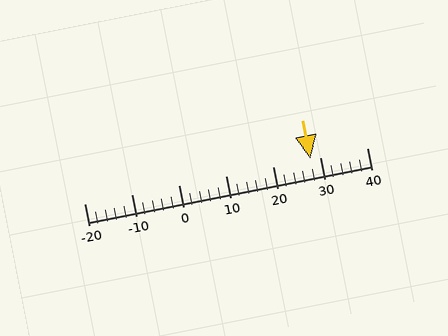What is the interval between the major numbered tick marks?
The major tick marks are spaced 10 units apart.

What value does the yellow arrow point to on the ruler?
The yellow arrow points to approximately 28.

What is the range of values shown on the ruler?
The ruler shows values from -20 to 40.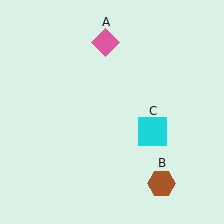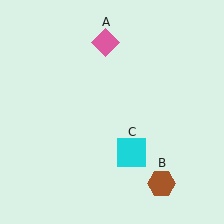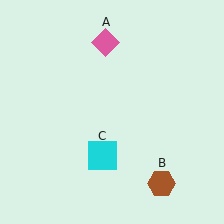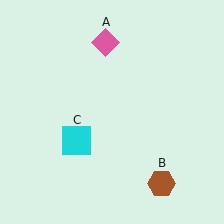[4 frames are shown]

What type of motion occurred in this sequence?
The cyan square (object C) rotated clockwise around the center of the scene.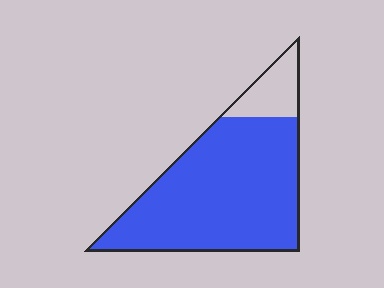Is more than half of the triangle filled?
Yes.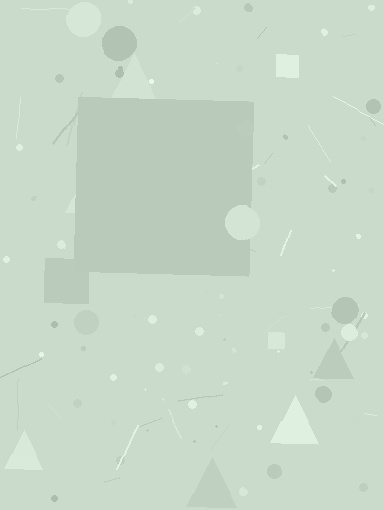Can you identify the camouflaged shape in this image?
The camouflaged shape is a square.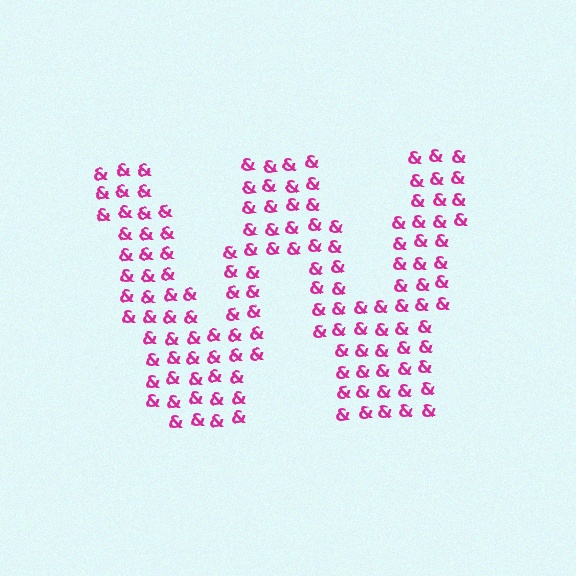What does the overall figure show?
The overall figure shows the letter W.